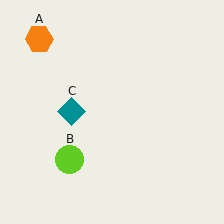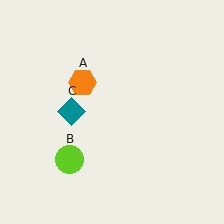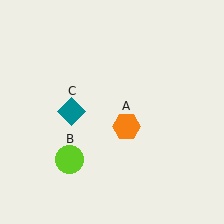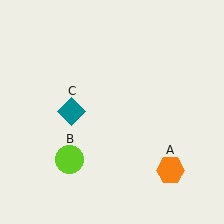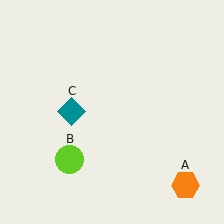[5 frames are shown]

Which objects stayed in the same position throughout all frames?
Lime circle (object B) and teal diamond (object C) remained stationary.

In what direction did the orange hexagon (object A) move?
The orange hexagon (object A) moved down and to the right.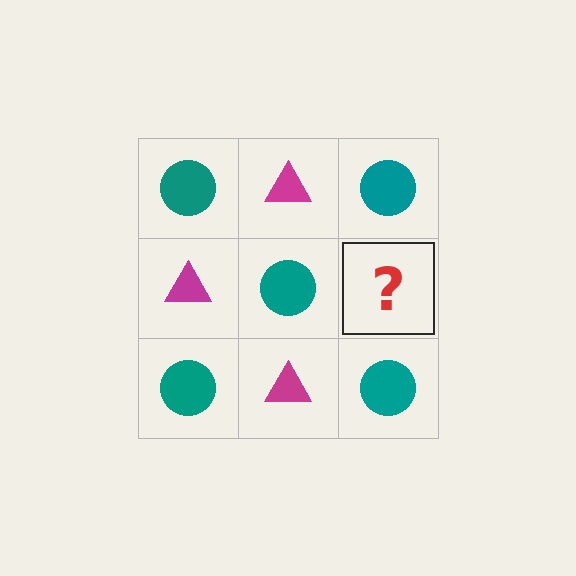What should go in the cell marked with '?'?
The missing cell should contain a magenta triangle.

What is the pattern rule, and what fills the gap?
The rule is that it alternates teal circle and magenta triangle in a checkerboard pattern. The gap should be filled with a magenta triangle.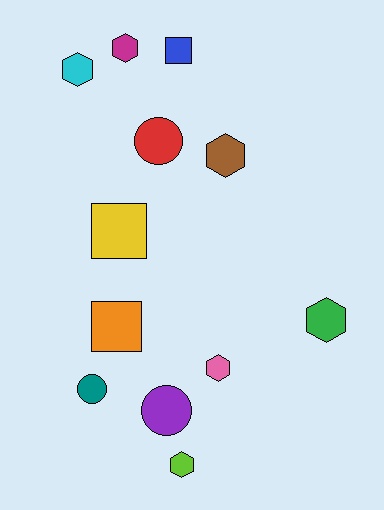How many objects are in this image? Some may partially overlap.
There are 12 objects.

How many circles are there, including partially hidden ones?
There are 3 circles.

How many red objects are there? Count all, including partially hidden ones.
There is 1 red object.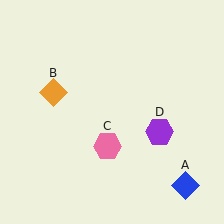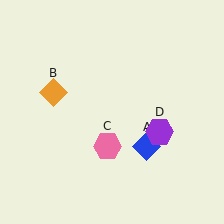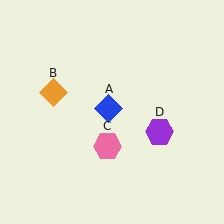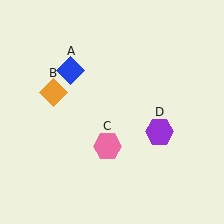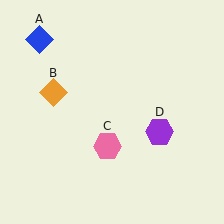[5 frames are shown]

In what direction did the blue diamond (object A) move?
The blue diamond (object A) moved up and to the left.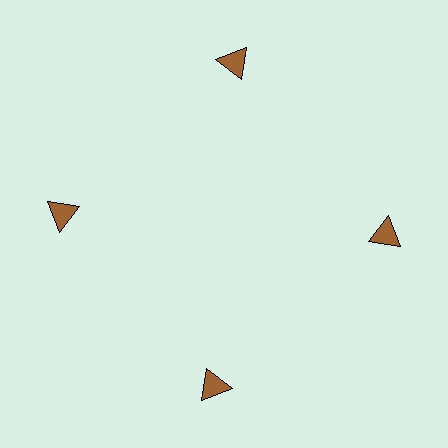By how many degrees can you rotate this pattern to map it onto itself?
The pattern maps onto itself every 90 degrees of rotation.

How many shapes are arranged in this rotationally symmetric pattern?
There are 4 shapes, arranged in 4 groups of 1.